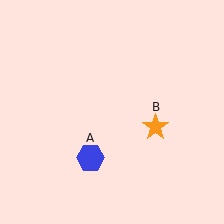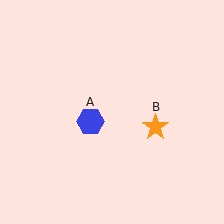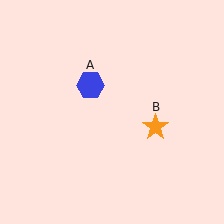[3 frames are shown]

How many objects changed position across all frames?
1 object changed position: blue hexagon (object A).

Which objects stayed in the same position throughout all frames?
Orange star (object B) remained stationary.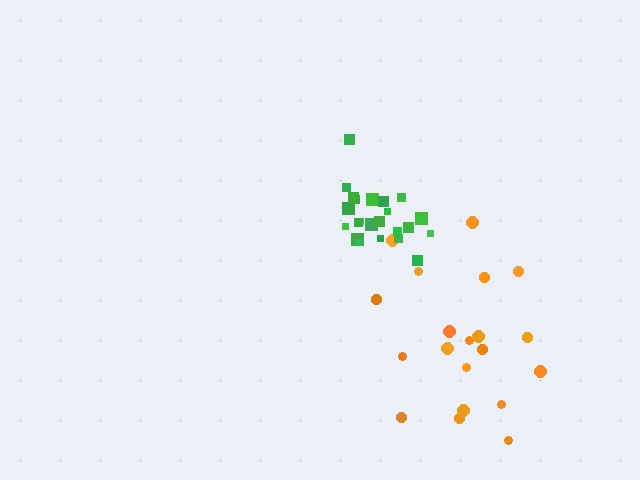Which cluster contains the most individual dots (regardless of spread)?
Green (23).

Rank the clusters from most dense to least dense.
green, orange.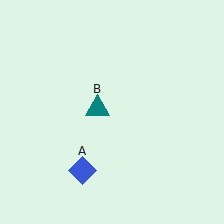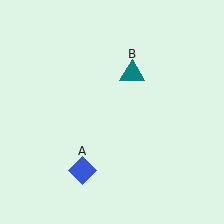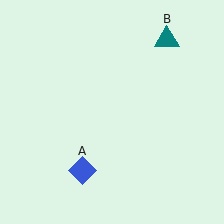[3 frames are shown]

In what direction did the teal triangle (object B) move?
The teal triangle (object B) moved up and to the right.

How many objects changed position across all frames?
1 object changed position: teal triangle (object B).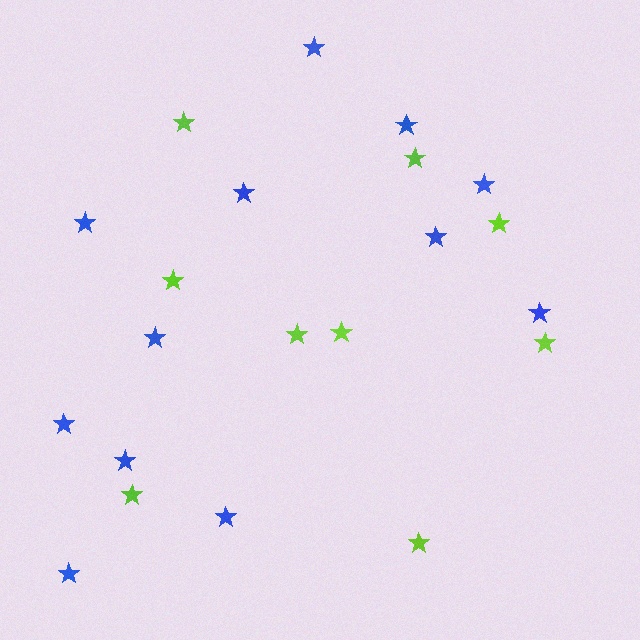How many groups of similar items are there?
There are 2 groups: one group of lime stars (9) and one group of blue stars (12).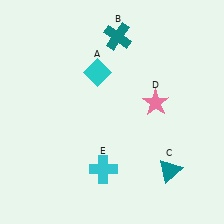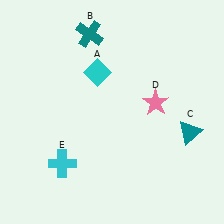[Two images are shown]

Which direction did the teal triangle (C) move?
The teal triangle (C) moved up.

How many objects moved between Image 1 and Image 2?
3 objects moved between the two images.